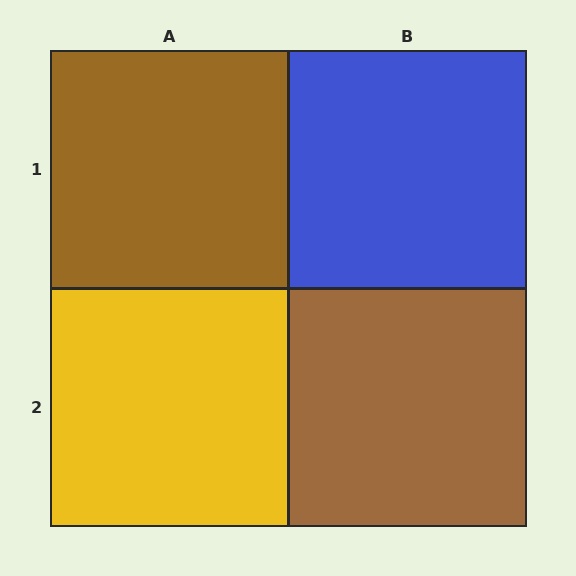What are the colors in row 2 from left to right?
Yellow, brown.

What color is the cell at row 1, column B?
Blue.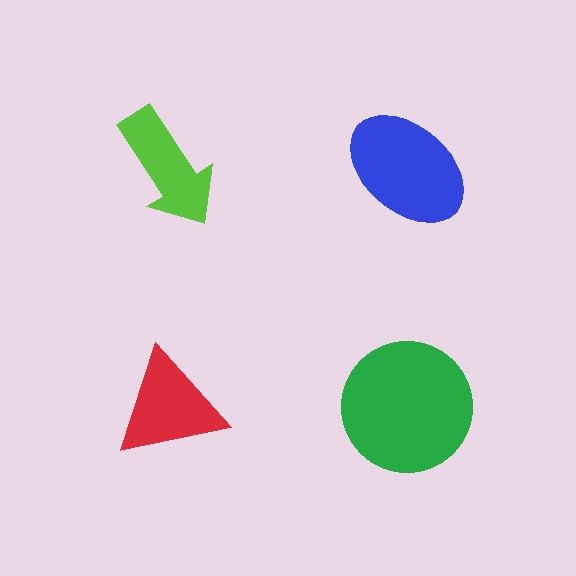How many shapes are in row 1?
2 shapes.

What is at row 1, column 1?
A lime arrow.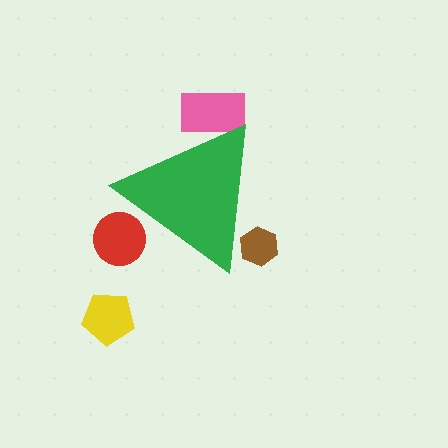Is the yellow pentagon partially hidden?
No, the yellow pentagon is fully visible.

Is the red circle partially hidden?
Yes, the red circle is partially hidden behind the green triangle.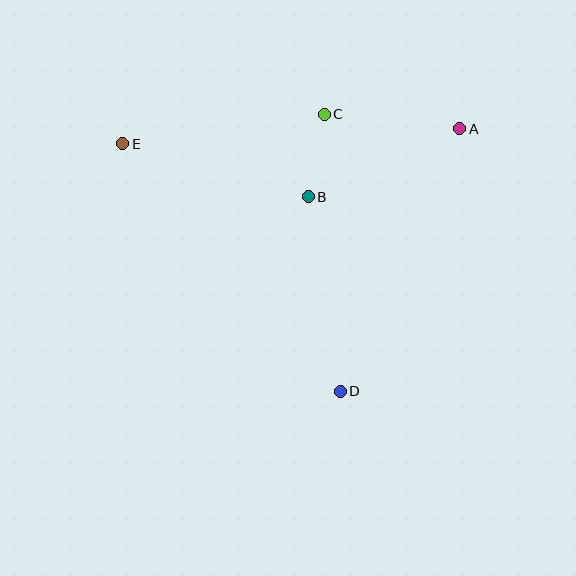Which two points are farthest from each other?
Points A and E are farthest from each other.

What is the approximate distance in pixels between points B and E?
The distance between B and E is approximately 193 pixels.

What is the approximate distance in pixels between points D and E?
The distance between D and E is approximately 329 pixels.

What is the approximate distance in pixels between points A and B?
The distance between A and B is approximately 166 pixels.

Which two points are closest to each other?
Points B and C are closest to each other.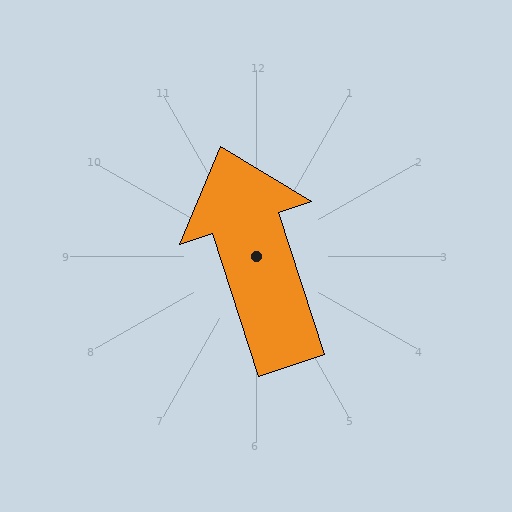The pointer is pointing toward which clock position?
Roughly 11 o'clock.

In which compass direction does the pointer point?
North.